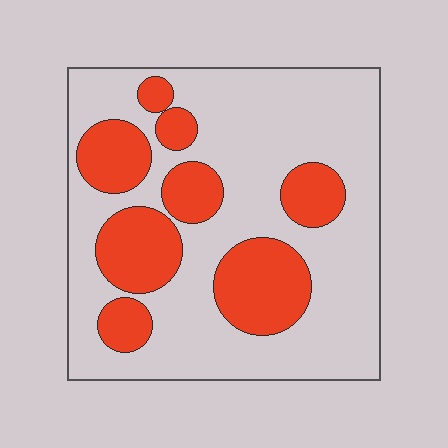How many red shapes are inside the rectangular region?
8.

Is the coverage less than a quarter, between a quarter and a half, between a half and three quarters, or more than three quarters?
Between a quarter and a half.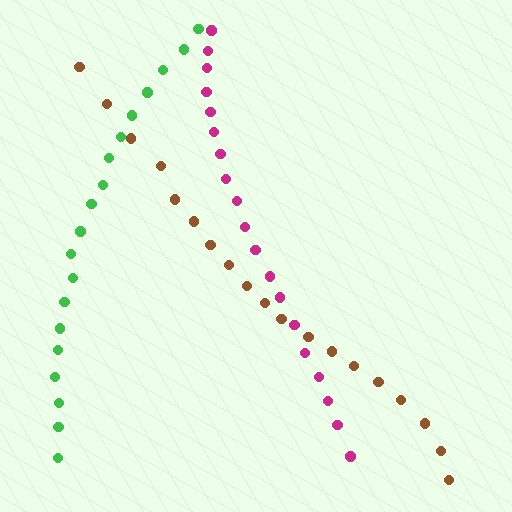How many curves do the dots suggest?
There are 3 distinct paths.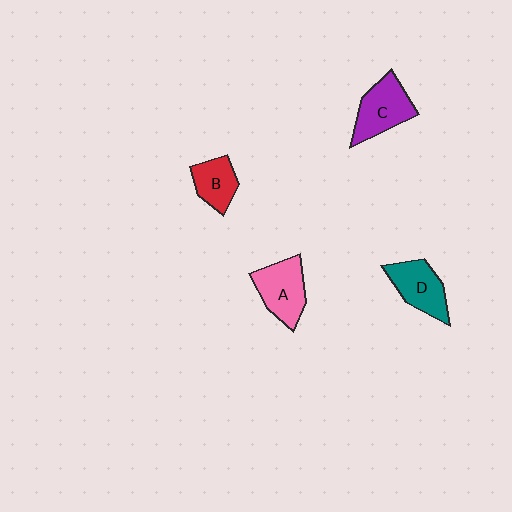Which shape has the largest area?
Shape C (purple).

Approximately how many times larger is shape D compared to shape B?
Approximately 1.3 times.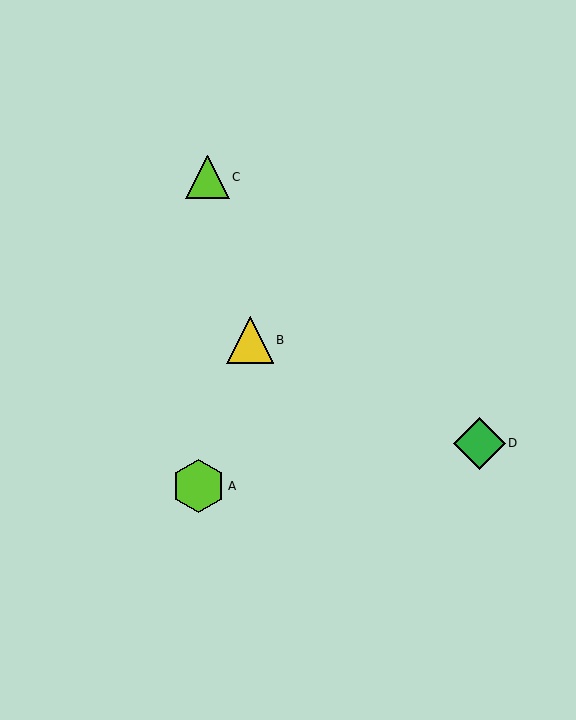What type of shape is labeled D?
Shape D is a green diamond.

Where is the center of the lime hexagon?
The center of the lime hexagon is at (198, 486).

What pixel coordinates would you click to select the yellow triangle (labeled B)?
Click at (250, 340) to select the yellow triangle B.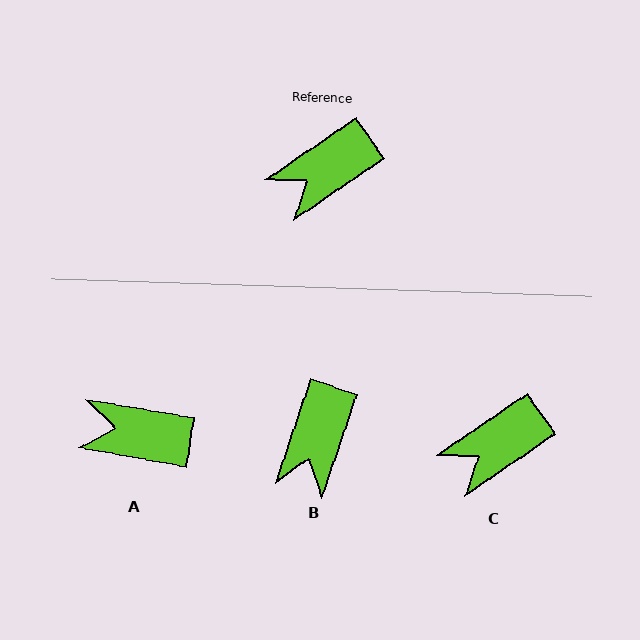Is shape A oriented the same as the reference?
No, it is off by about 44 degrees.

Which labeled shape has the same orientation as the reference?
C.